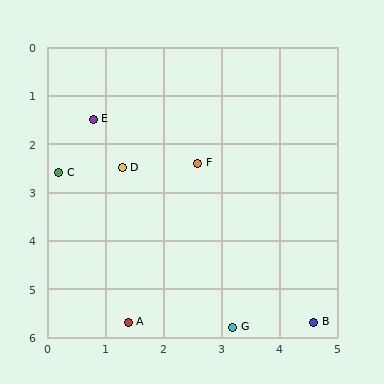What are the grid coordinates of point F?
Point F is at approximately (2.6, 2.4).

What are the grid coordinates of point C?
Point C is at approximately (0.2, 2.6).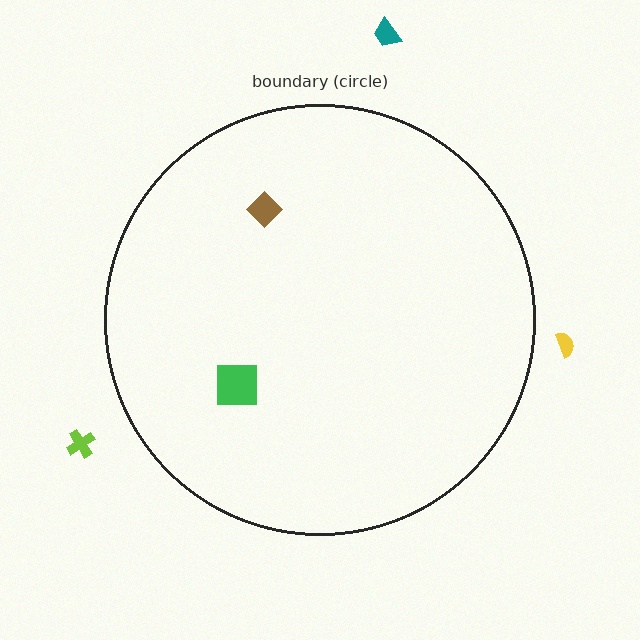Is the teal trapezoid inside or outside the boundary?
Outside.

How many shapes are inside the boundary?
2 inside, 3 outside.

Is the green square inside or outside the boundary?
Inside.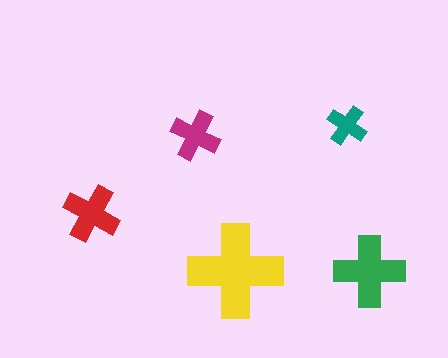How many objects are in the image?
There are 5 objects in the image.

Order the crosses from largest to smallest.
the yellow one, the green one, the red one, the magenta one, the teal one.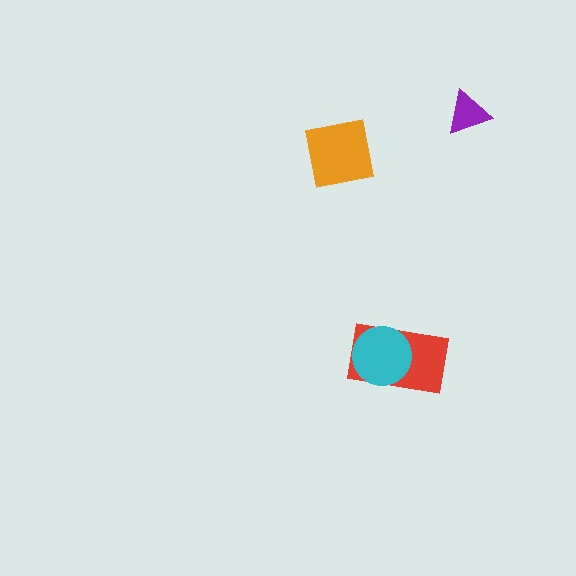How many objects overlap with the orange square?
0 objects overlap with the orange square.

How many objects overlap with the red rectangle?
1 object overlaps with the red rectangle.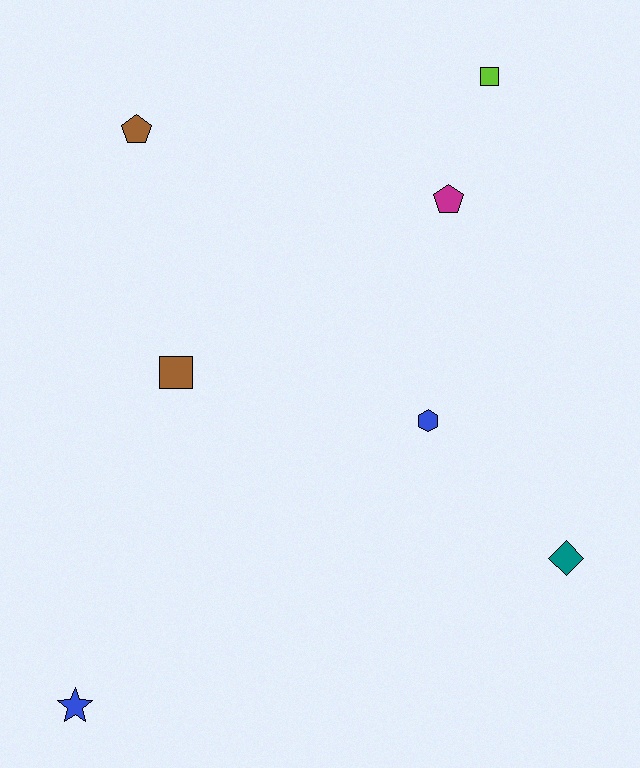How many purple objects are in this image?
There are no purple objects.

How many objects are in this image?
There are 7 objects.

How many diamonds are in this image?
There is 1 diamond.